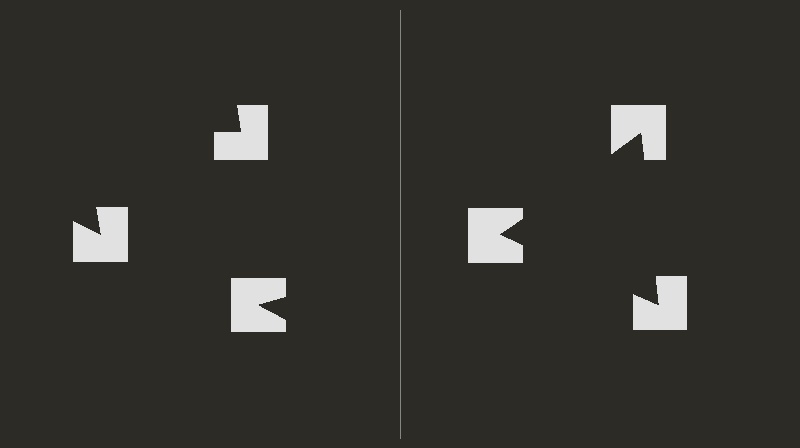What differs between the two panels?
The notched squares are positioned identically on both sides; only the wedge orientations differ. On the right they align to a triangle; on the left they are misaligned.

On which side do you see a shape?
An illusory triangle appears on the right side. On the left side the wedge cuts are rotated, so no coherent shape forms.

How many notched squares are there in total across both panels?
6 — 3 on each side.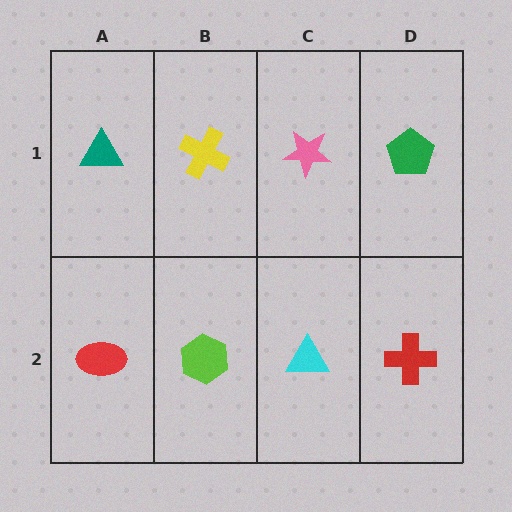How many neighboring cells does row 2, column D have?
2.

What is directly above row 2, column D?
A green pentagon.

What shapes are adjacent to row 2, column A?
A teal triangle (row 1, column A), a lime hexagon (row 2, column B).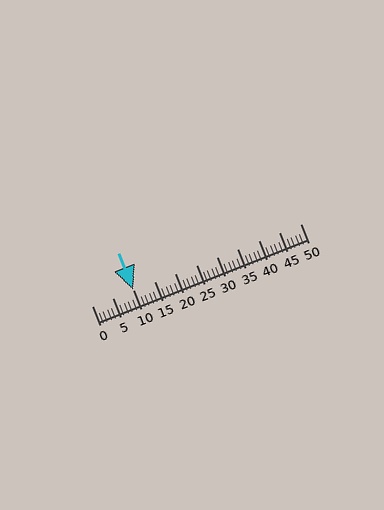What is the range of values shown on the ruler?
The ruler shows values from 0 to 50.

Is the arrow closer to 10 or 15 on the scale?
The arrow is closer to 10.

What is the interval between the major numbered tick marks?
The major tick marks are spaced 5 units apart.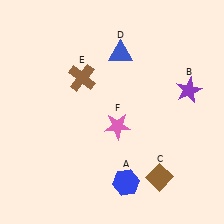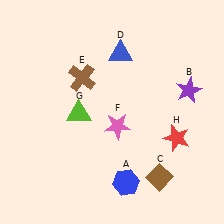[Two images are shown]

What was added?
A lime triangle (G), a red star (H) were added in Image 2.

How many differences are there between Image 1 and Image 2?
There are 2 differences between the two images.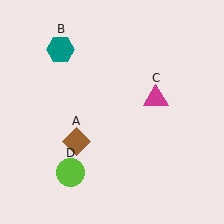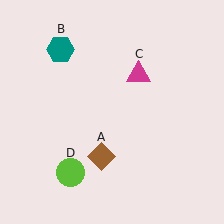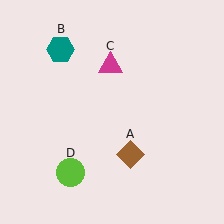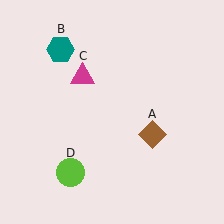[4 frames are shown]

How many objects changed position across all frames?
2 objects changed position: brown diamond (object A), magenta triangle (object C).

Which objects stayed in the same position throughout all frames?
Teal hexagon (object B) and lime circle (object D) remained stationary.